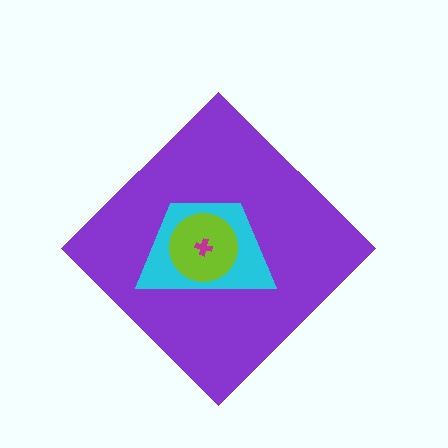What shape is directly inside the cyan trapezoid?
The lime circle.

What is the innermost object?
The magenta cross.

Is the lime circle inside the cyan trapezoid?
Yes.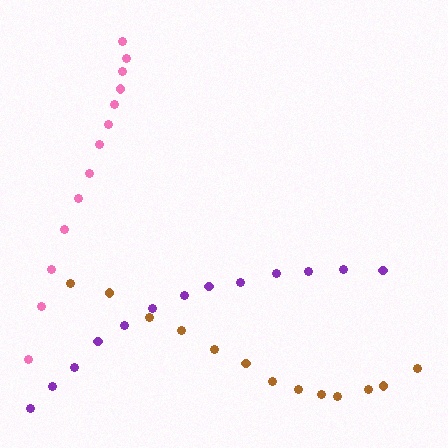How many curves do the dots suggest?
There are 3 distinct paths.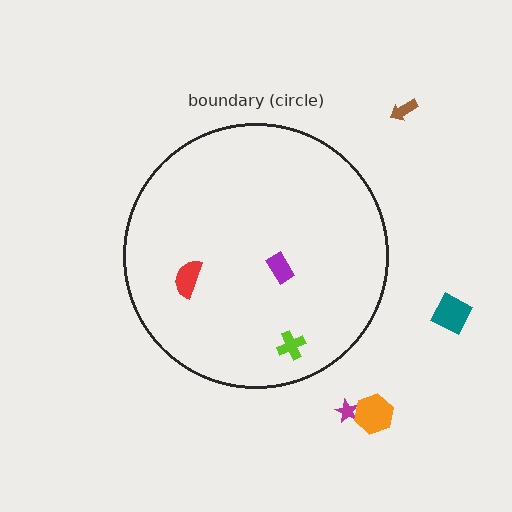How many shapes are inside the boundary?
3 inside, 4 outside.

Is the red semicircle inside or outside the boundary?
Inside.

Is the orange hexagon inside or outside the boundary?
Outside.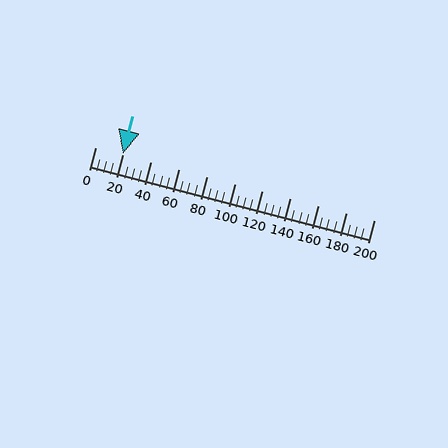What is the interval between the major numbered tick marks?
The major tick marks are spaced 20 units apart.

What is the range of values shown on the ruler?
The ruler shows values from 0 to 200.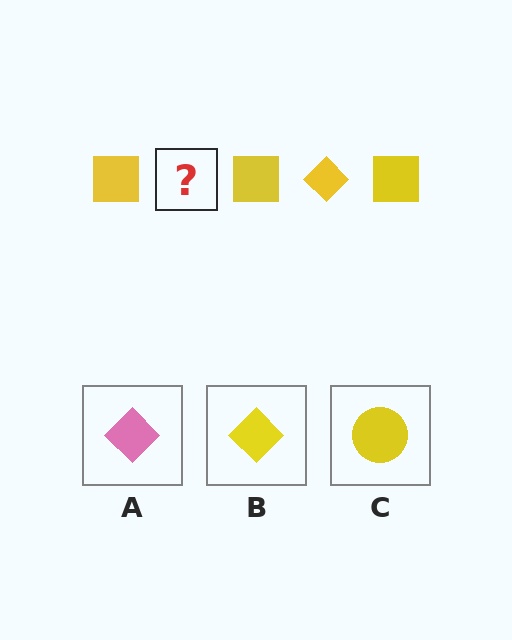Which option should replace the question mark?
Option B.